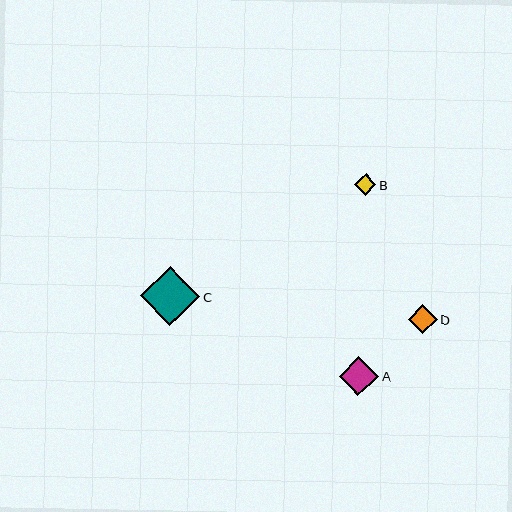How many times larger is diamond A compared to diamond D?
Diamond A is approximately 1.4 times the size of diamond D.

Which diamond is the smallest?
Diamond B is the smallest with a size of approximately 22 pixels.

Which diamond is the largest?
Diamond C is the largest with a size of approximately 60 pixels.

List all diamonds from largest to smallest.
From largest to smallest: C, A, D, B.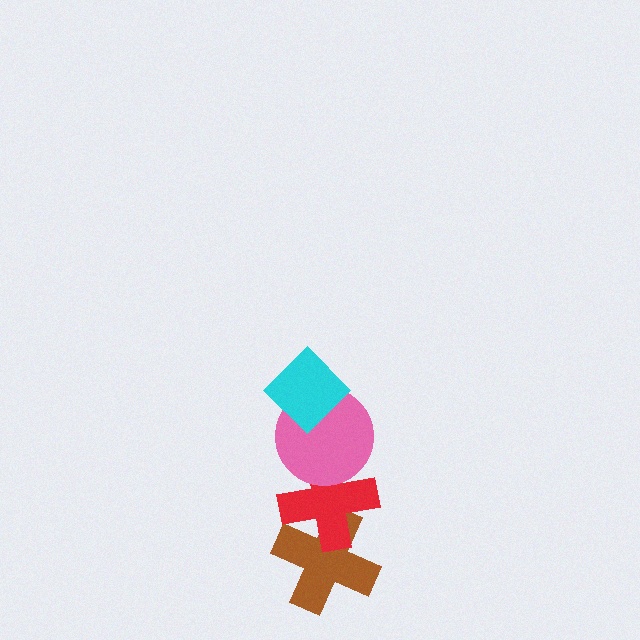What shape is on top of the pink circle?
The cyan diamond is on top of the pink circle.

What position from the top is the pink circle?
The pink circle is 2nd from the top.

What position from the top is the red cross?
The red cross is 3rd from the top.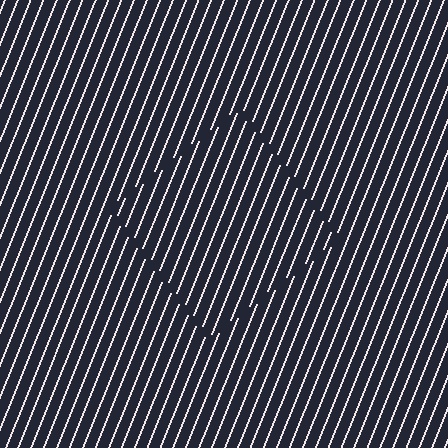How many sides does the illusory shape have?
4 sides — the line-ends trace a square.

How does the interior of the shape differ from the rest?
The interior of the shape contains the same grating, shifted by half a period — the contour is defined by the phase discontinuity where line-ends from the inner and outer gratings abut.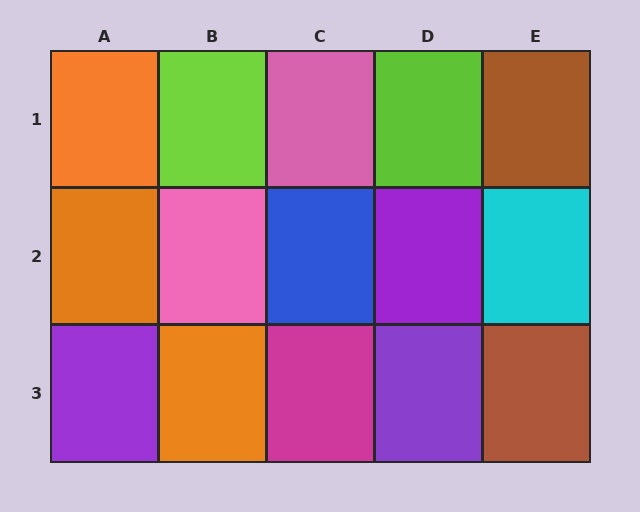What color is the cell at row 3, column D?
Purple.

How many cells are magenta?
1 cell is magenta.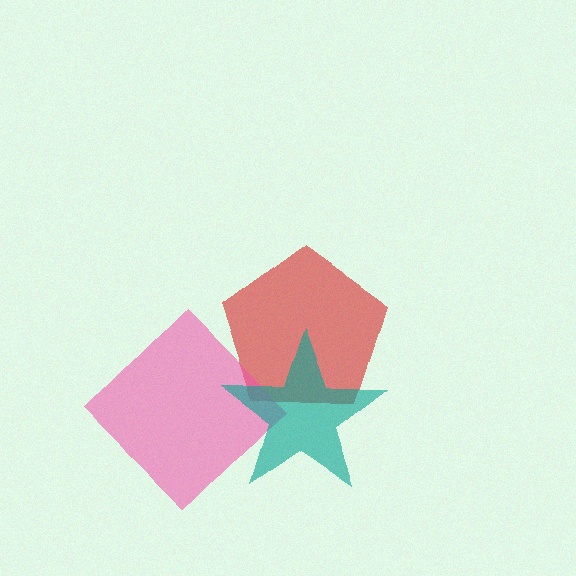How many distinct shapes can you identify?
There are 3 distinct shapes: a red pentagon, a pink diamond, a teal star.